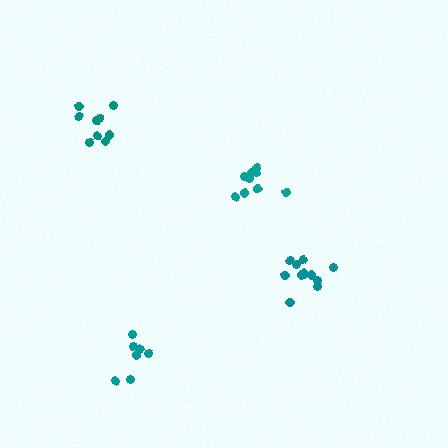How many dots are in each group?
Group 1: 9 dots, Group 2: 7 dots, Group 3: 11 dots, Group 4: 9 dots (36 total).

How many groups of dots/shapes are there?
There are 4 groups.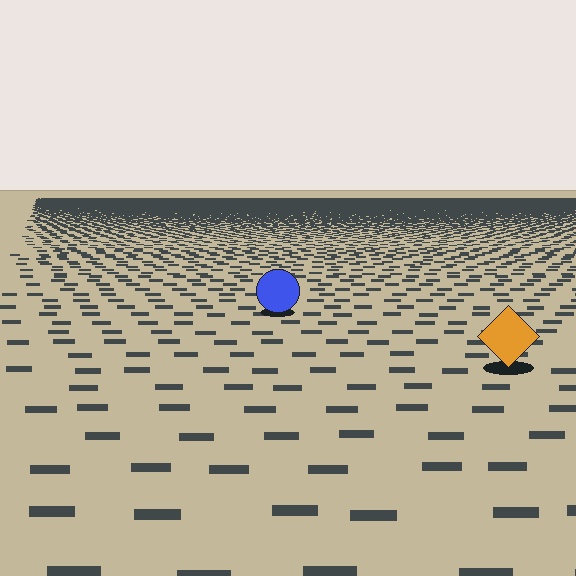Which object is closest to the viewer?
The orange diamond is closest. The texture marks near it are larger and more spread out.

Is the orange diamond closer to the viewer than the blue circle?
Yes. The orange diamond is closer — you can tell from the texture gradient: the ground texture is coarser near it.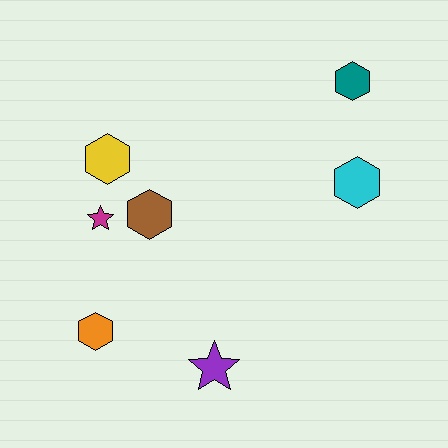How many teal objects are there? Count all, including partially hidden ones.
There is 1 teal object.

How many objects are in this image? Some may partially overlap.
There are 7 objects.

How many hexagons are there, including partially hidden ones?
There are 5 hexagons.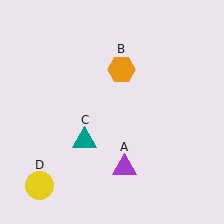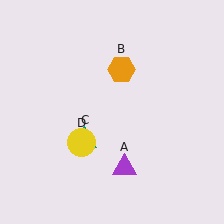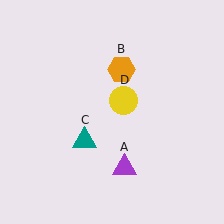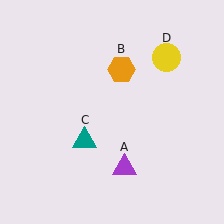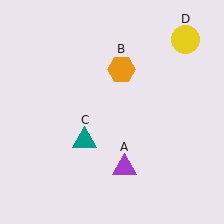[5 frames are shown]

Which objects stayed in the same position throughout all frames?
Purple triangle (object A) and orange hexagon (object B) and teal triangle (object C) remained stationary.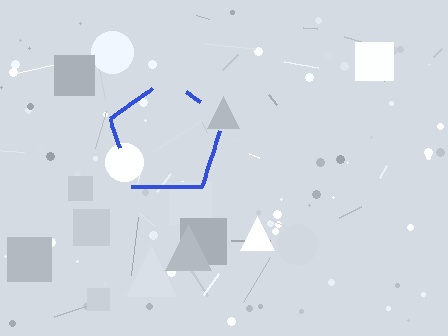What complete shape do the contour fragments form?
The contour fragments form a pentagon.